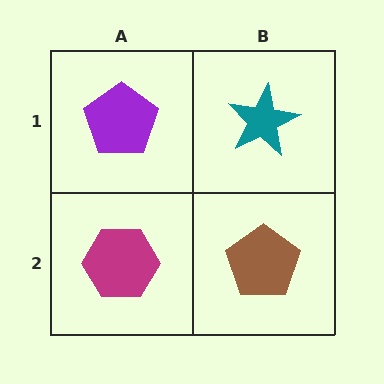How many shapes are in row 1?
2 shapes.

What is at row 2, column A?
A magenta hexagon.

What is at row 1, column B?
A teal star.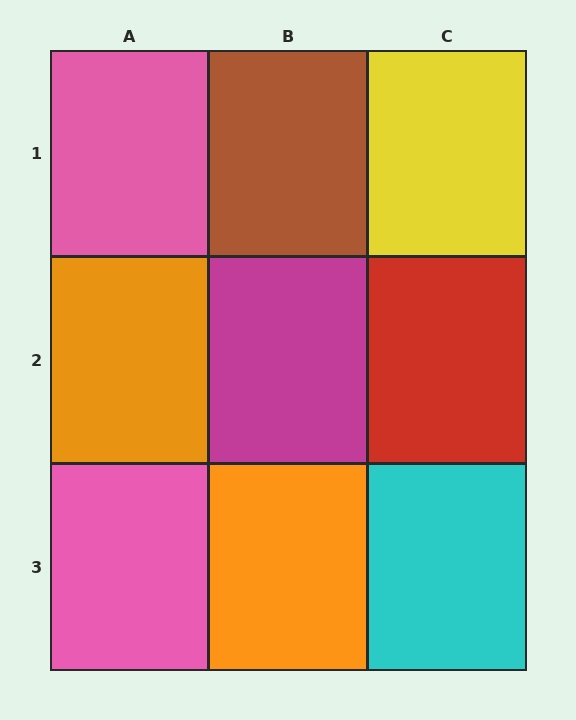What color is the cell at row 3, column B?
Orange.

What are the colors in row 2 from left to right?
Orange, magenta, red.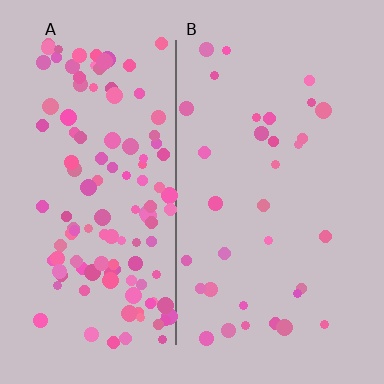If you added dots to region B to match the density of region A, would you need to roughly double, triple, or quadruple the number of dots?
Approximately quadruple.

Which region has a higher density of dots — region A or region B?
A (the left).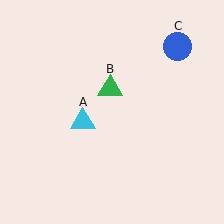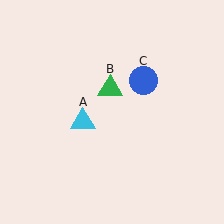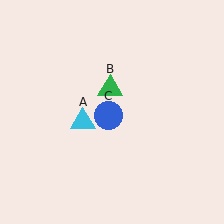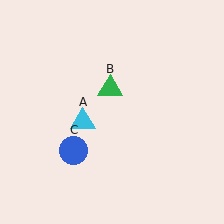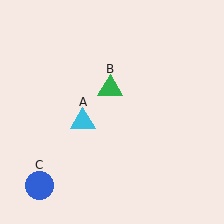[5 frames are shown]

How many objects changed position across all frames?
1 object changed position: blue circle (object C).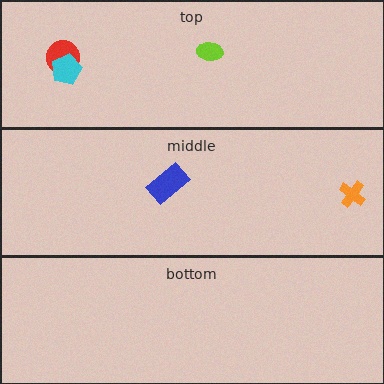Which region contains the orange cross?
The middle region.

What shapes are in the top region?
The red circle, the cyan pentagon, the lime ellipse.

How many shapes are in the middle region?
2.